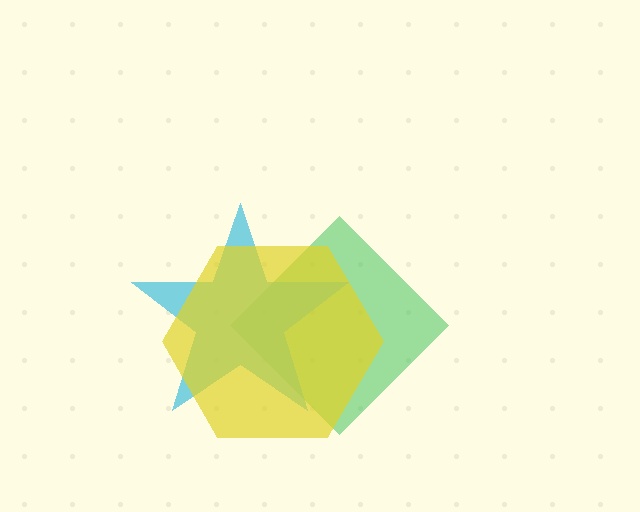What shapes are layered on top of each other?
The layered shapes are: a green diamond, a cyan star, a yellow hexagon.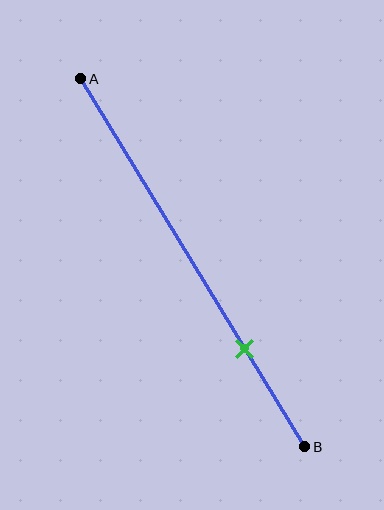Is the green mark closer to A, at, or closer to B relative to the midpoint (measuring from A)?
The green mark is closer to point B than the midpoint of segment AB.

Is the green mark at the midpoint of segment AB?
No, the mark is at about 75% from A, not at the 50% midpoint.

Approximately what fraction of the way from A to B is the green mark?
The green mark is approximately 75% of the way from A to B.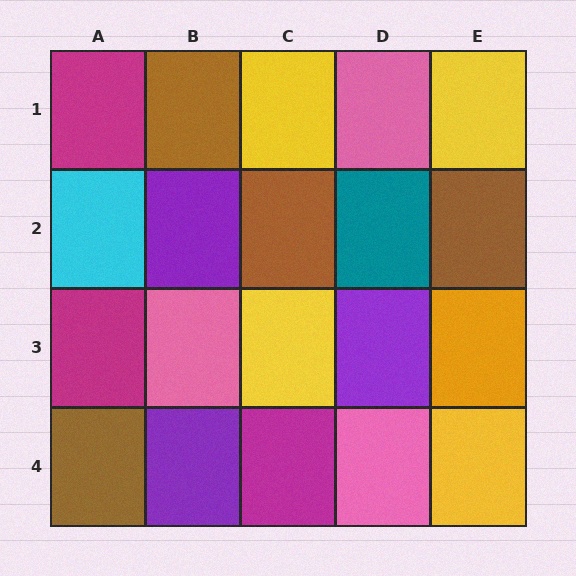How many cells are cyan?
1 cell is cyan.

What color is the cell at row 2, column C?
Brown.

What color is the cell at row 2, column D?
Teal.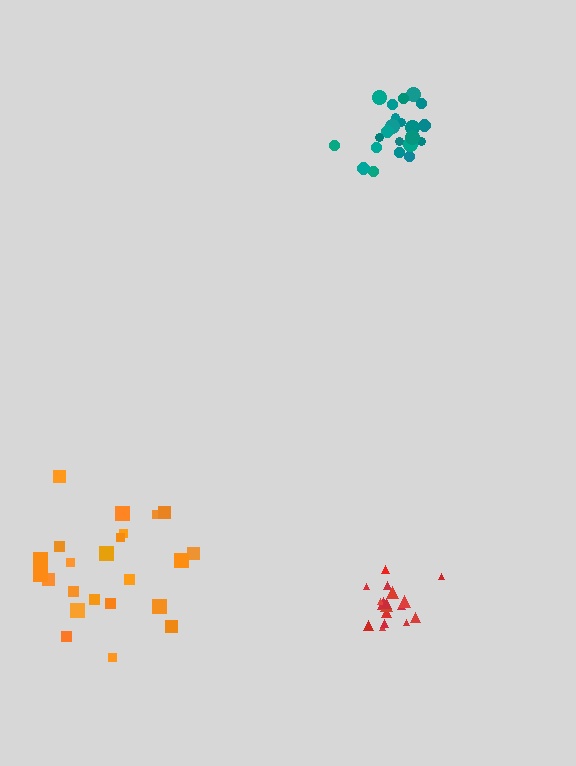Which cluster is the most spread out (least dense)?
Orange.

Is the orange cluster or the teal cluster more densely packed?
Teal.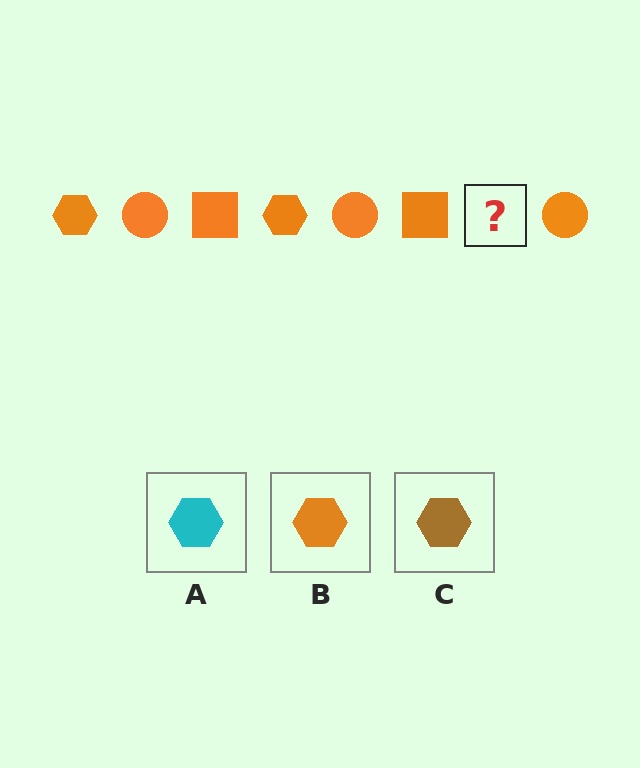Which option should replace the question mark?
Option B.